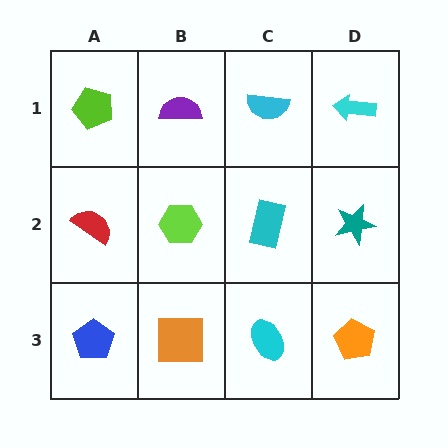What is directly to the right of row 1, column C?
A cyan arrow.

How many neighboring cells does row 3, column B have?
3.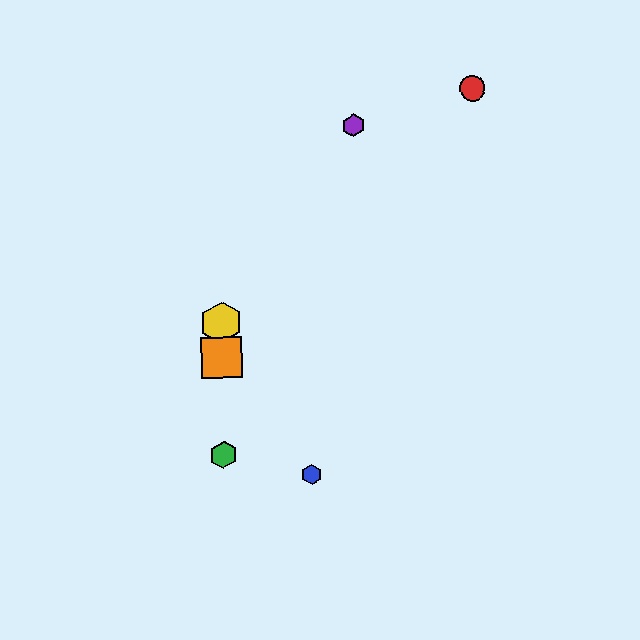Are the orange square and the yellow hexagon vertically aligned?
Yes, both are at x≈222.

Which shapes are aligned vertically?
The green hexagon, the yellow hexagon, the orange square are aligned vertically.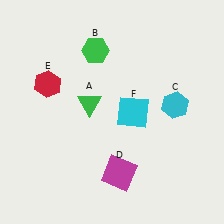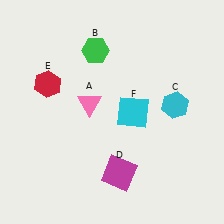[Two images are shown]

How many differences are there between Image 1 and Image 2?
There is 1 difference between the two images.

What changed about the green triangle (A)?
In Image 1, A is green. In Image 2, it changed to pink.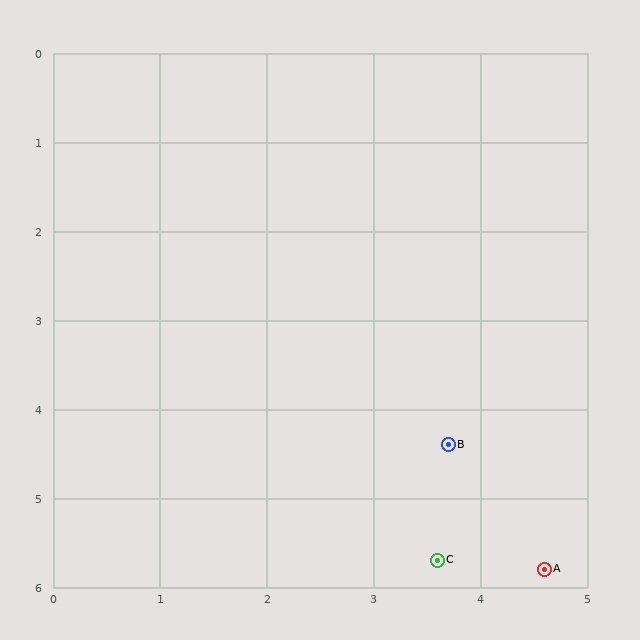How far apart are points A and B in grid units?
Points A and B are about 1.7 grid units apart.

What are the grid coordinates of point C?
Point C is at approximately (3.6, 5.7).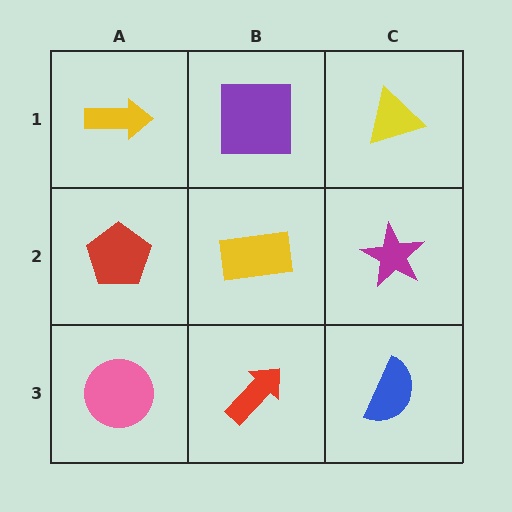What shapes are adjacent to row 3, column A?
A red pentagon (row 2, column A), a red arrow (row 3, column B).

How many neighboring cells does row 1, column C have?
2.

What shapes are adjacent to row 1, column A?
A red pentagon (row 2, column A), a purple square (row 1, column B).